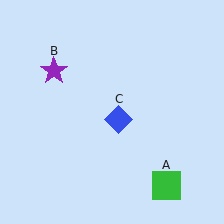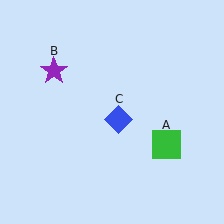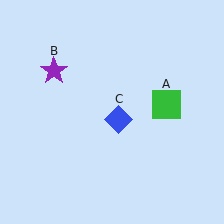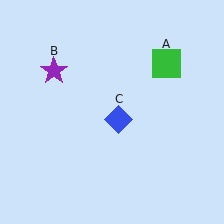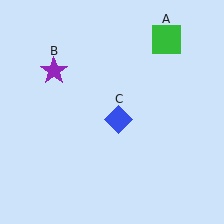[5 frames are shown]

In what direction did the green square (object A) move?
The green square (object A) moved up.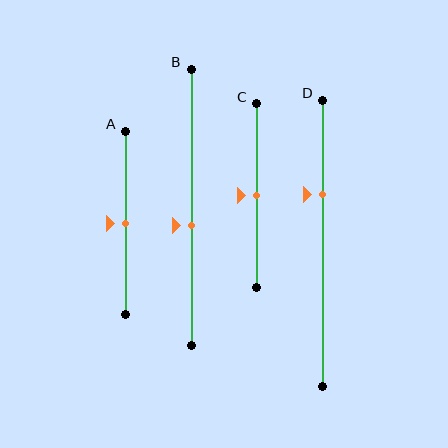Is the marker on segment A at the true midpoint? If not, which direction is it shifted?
Yes, the marker on segment A is at the true midpoint.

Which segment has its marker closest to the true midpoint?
Segment A has its marker closest to the true midpoint.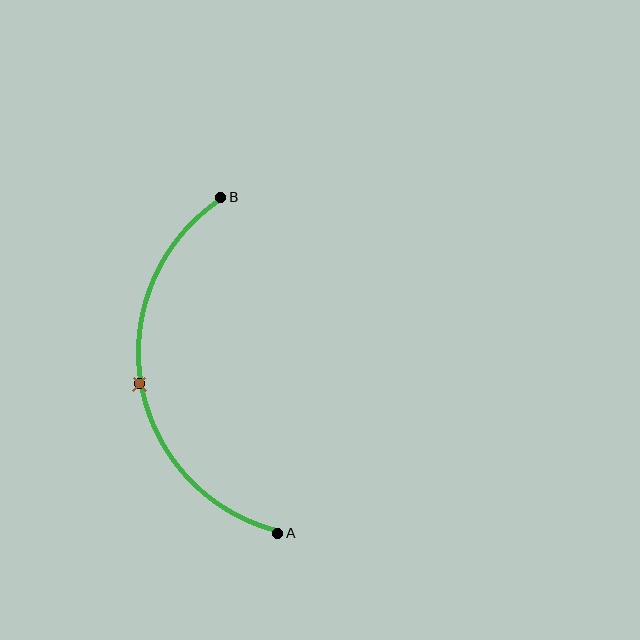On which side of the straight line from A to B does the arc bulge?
The arc bulges to the left of the straight line connecting A and B.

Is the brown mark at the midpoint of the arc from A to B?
Yes. The brown mark lies on the arc at equal arc-length from both A and B — it is the arc midpoint.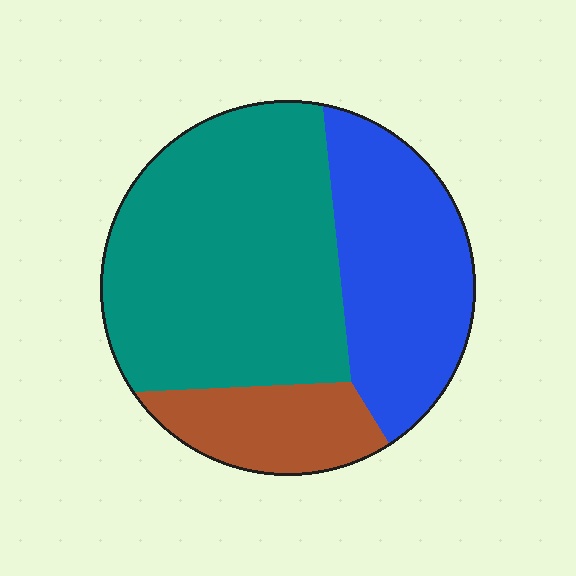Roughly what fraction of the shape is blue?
Blue takes up about one third (1/3) of the shape.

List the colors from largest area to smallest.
From largest to smallest: teal, blue, brown.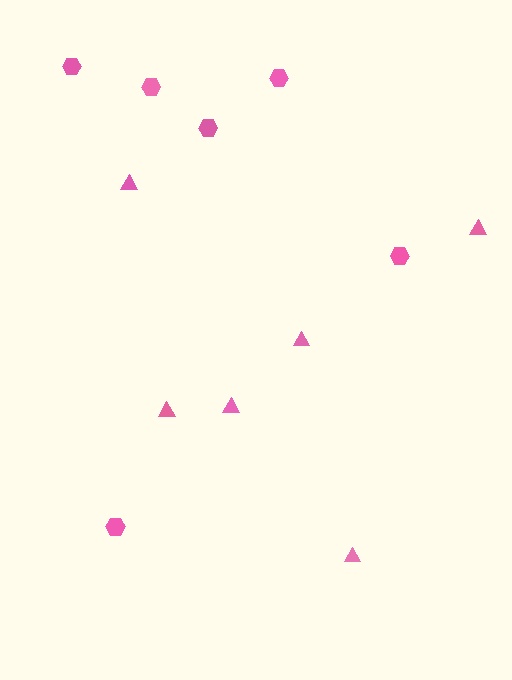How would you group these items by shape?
There are 2 groups: one group of hexagons (6) and one group of triangles (6).